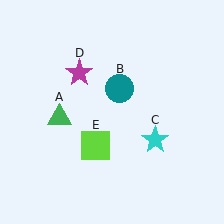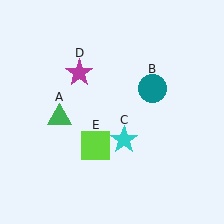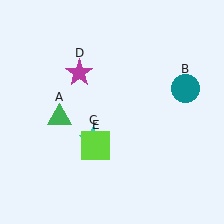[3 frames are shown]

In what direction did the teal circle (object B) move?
The teal circle (object B) moved right.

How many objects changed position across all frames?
2 objects changed position: teal circle (object B), cyan star (object C).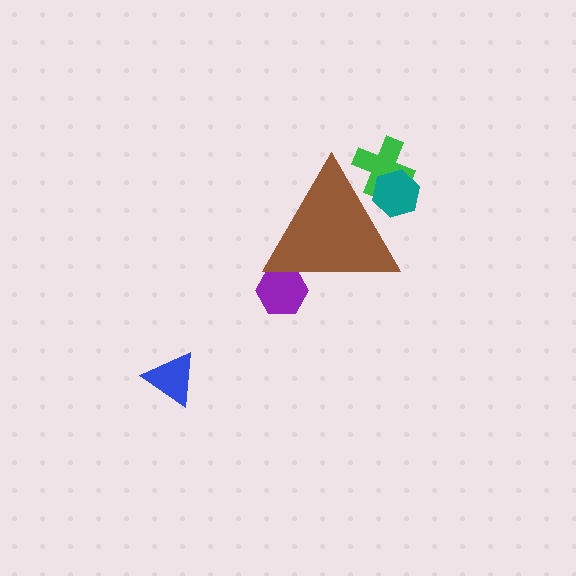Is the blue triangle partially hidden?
No, the blue triangle is fully visible.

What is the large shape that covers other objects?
A brown triangle.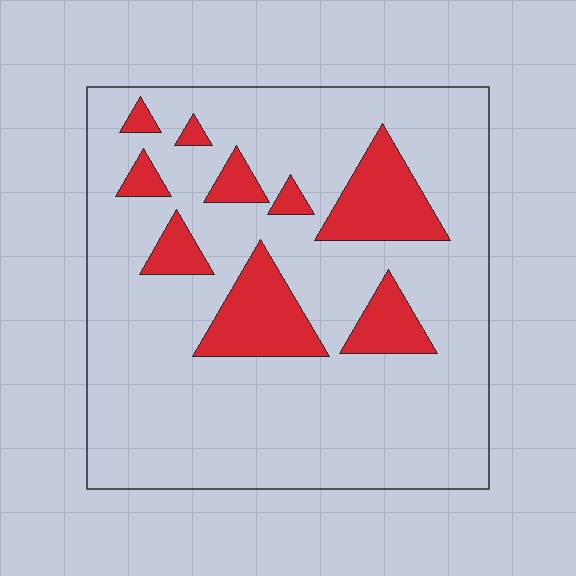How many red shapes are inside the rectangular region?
9.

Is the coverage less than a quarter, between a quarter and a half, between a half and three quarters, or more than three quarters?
Less than a quarter.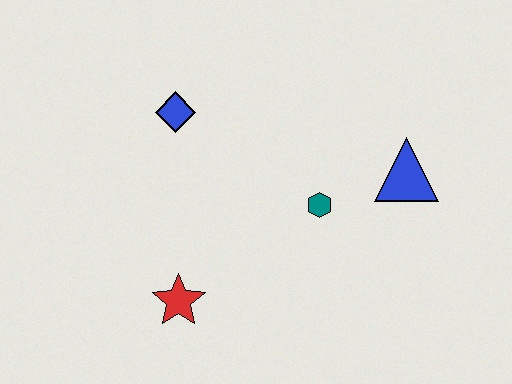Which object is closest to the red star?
The teal hexagon is closest to the red star.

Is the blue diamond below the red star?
No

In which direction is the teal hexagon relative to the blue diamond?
The teal hexagon is to the right of the blue diamond.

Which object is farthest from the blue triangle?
The red star is farthest from the blue triangle.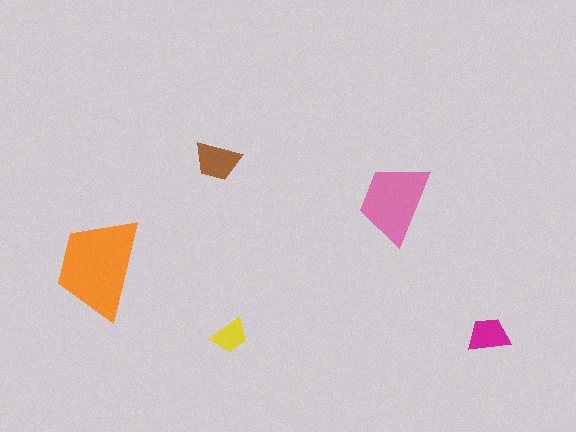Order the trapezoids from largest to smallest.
the orange one, the pink one, the brown one, the magenta one, the yellow one.